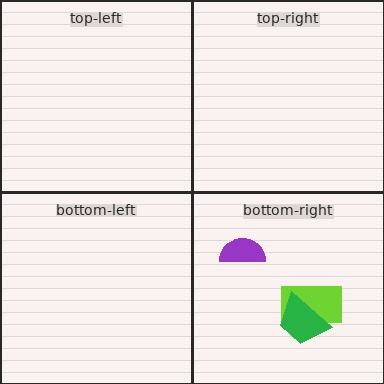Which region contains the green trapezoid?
The bottom-right region.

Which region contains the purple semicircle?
The bottom-right region.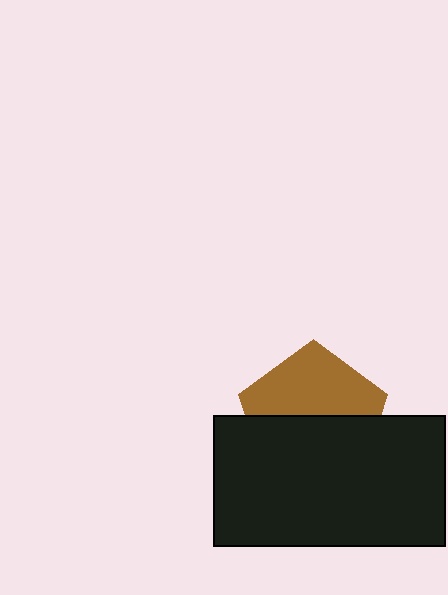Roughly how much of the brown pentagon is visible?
About half of it is visible (roughly 48%).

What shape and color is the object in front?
The object in front is a black rectangle.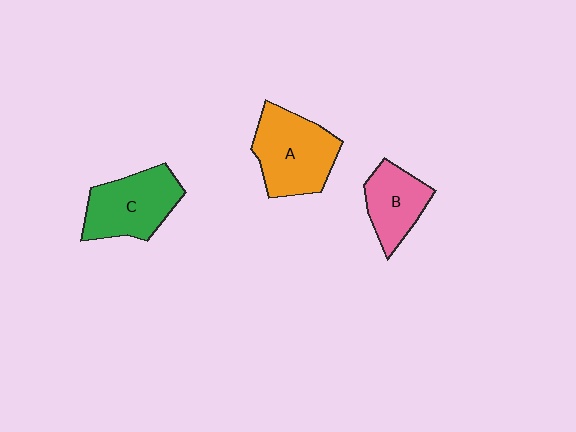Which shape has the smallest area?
Shape B (pink).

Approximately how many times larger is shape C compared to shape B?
Approximately 1.4 times.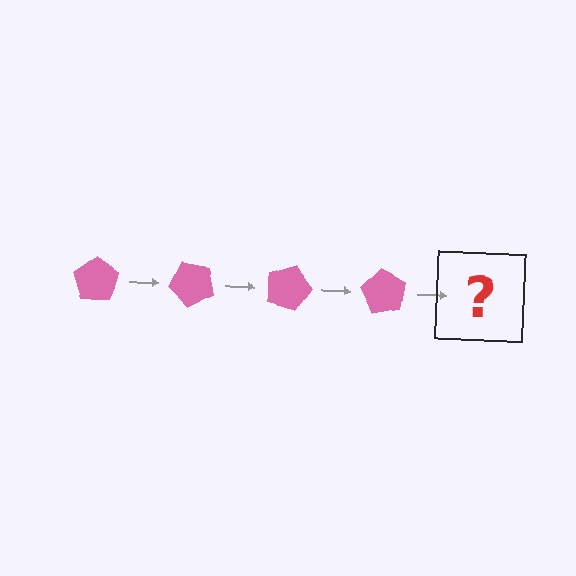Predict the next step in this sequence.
The next step is a pink pentagon rotated 180 degrees.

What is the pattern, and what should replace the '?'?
The pattern is that the pentagon rotates 45 degrees each step. The '?' should be a pink pentagon rotated 180 degrees.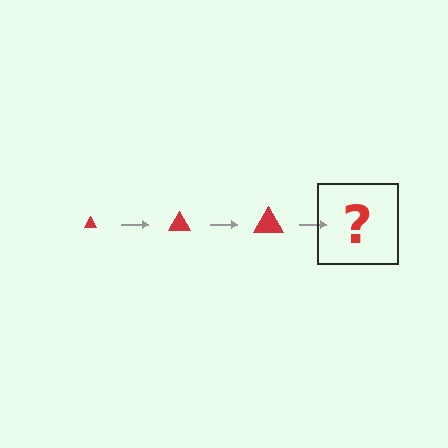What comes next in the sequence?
The next element should be a red triangle, larger than the previous one.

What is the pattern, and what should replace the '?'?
The pattern is that the triangle gets progressively larger each step. The '?' should be a red triangle, larger than the previous one.